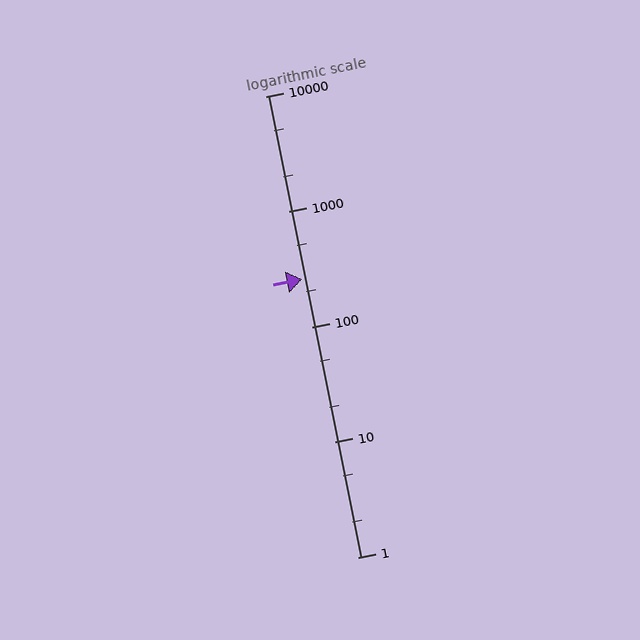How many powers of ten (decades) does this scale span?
The scale spans 4 decades, from 1 to 10000.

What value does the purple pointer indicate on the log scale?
The pointer indicates approximately 260.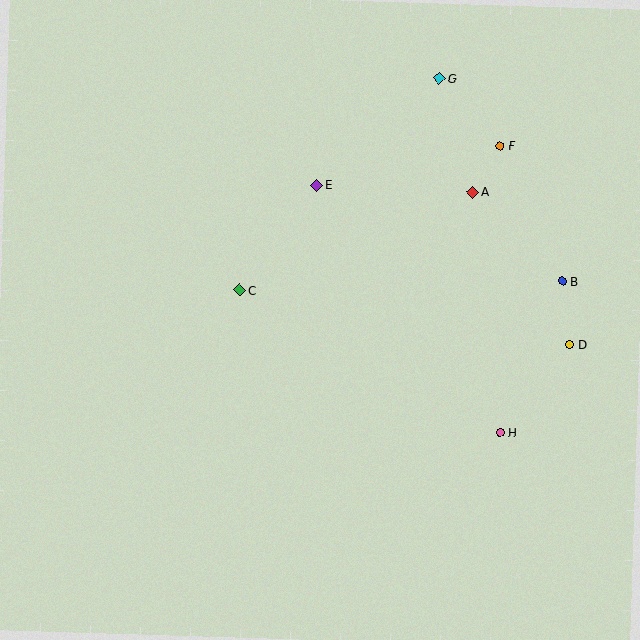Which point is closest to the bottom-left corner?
Point C is closest to the bottom-left corner.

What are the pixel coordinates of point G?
Point G is at (439, 78).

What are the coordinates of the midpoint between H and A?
The midpoint between H and A is at (486, 312).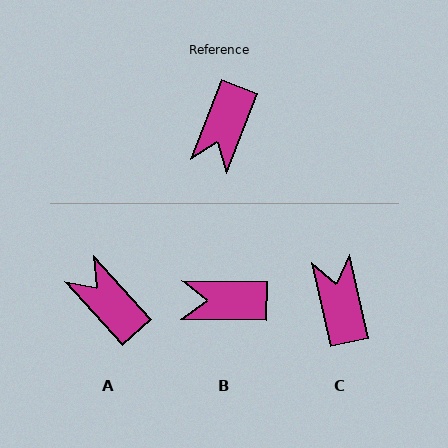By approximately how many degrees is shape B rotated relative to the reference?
Approximately 69 degrees clockwise.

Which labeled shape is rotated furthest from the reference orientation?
C, about 146 degrees away.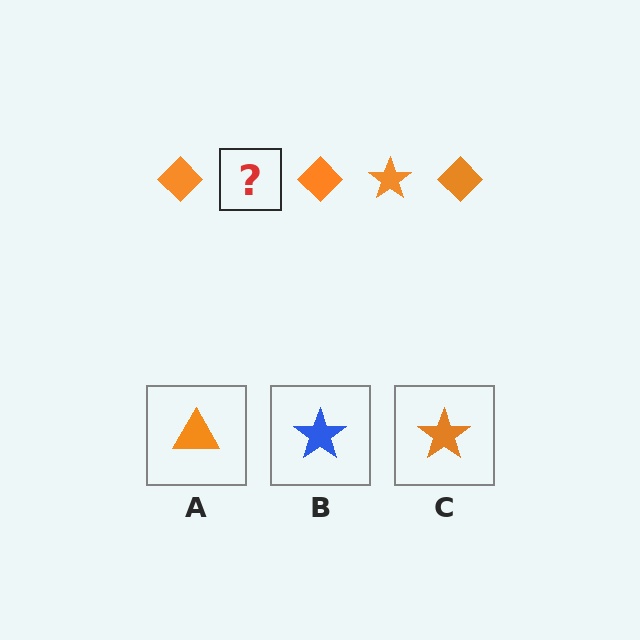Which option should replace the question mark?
Option C.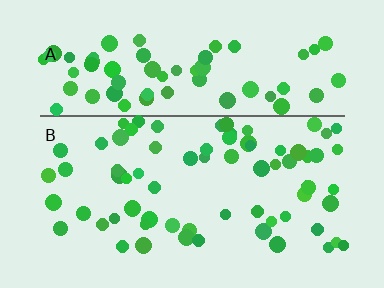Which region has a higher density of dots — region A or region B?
A (the top).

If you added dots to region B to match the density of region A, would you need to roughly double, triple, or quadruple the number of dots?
Approximately double.